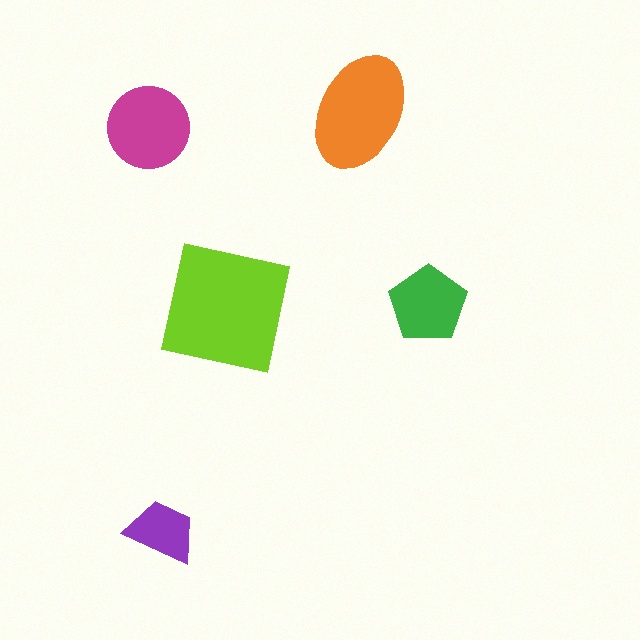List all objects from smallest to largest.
The purple trapezoid, the green pentagon, the magenta circle, the orange ellipse, the lime square.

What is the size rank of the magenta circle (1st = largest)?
3rd.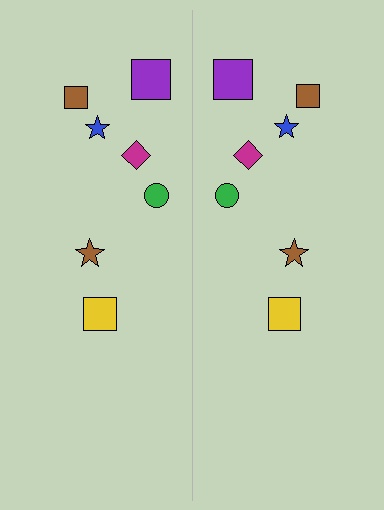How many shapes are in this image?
There are 14 shapes in this image.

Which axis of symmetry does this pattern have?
The pattern has a vertical axis of symmetry running through the center of the image.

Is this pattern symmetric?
Yes, this pattern has bilateral (reflection) symmetry.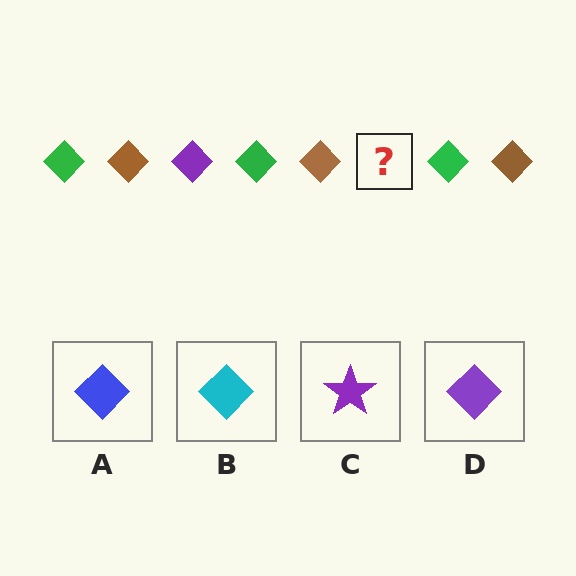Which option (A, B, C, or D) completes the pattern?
D.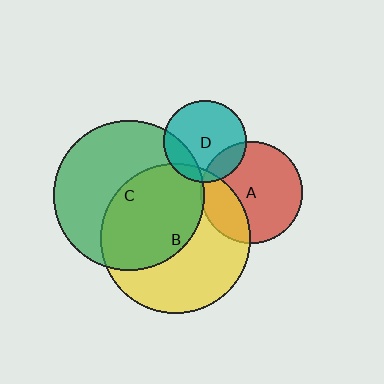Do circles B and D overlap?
Yes.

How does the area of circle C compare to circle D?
Approximately 3.4 times.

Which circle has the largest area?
Circle C (green).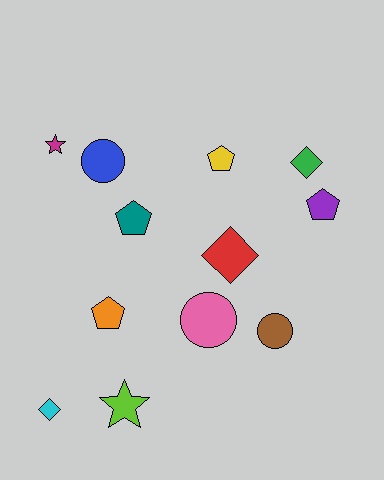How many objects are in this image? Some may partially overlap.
There are 12 objects.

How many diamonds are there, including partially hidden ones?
There are 3 diamonds.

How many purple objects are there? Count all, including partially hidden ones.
There is 1 purple object.